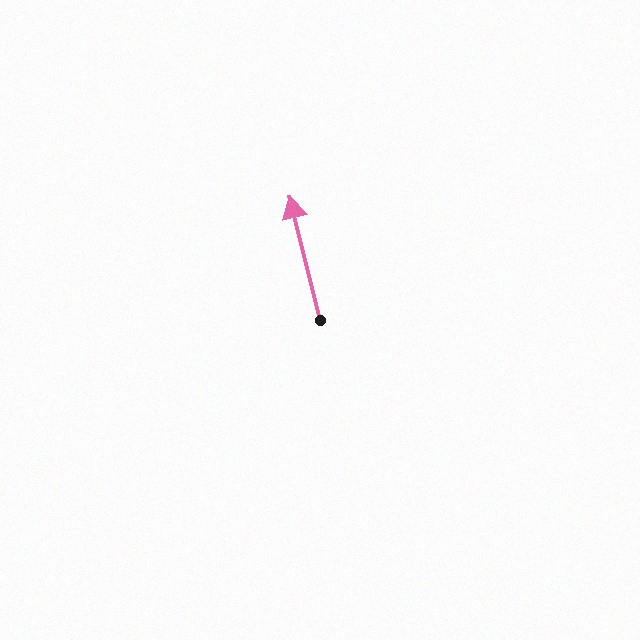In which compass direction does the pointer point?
North.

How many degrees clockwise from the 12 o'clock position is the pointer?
Approximately 346 degrees.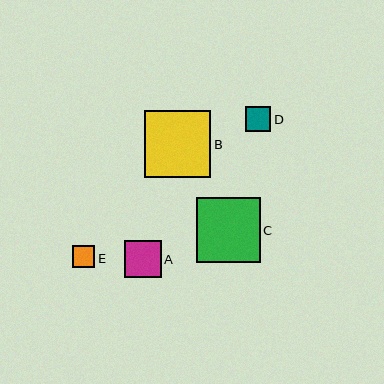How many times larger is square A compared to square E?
Square A is approximately 1.6 times the size of square E.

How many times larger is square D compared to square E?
Square D is approximately 1.1 times the size of square E.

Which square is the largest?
Square B is the largest with a size of approximately 66 pixels.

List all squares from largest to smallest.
From largest to smallest: B, C, A, D, E.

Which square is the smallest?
Square E is the smallest with a size of approximately 22 pixels.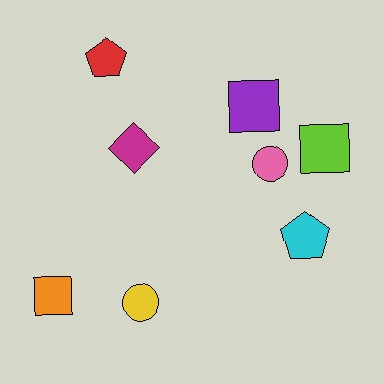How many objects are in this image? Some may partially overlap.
There are 8 objects.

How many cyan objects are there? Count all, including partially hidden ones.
There is 1 cyan object.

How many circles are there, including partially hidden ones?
There are 2 circles.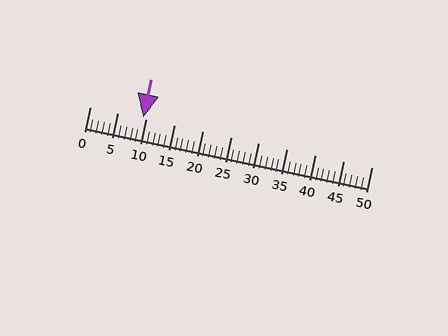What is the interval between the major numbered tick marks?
The major tick marks are spaced 5 units apart.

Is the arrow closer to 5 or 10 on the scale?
The arrow is closer to 10.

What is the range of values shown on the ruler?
The ruler shows values from 0 to 50.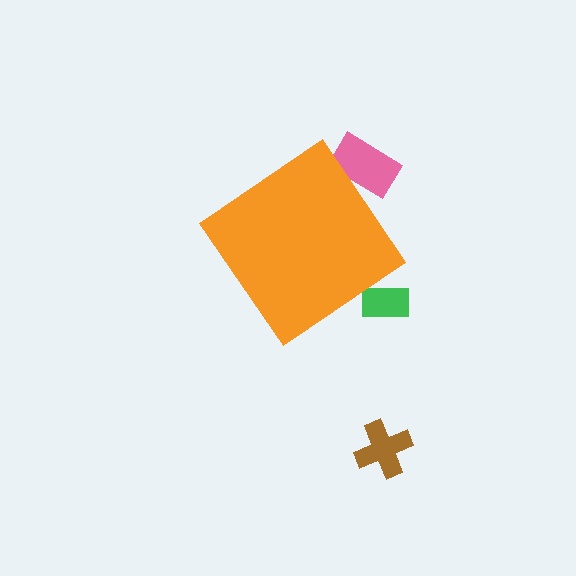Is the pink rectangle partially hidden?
Yes, the pink rectangle is partially hidden behind the orange diamond.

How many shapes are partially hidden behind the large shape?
2 shapes are partially hidden.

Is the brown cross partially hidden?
No, the brown cross is fully visible.